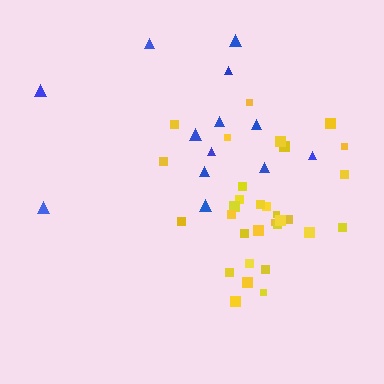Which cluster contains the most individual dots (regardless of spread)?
Yellow (31).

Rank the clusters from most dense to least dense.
yellow, blue.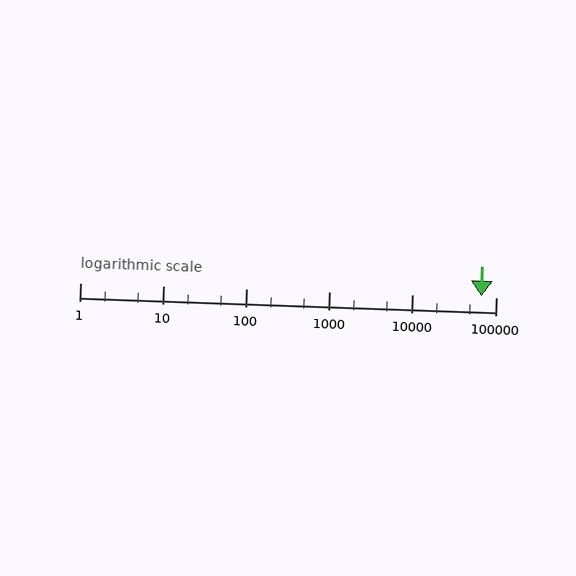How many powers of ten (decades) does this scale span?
The scale spans 5 decades, from 1 to 100000.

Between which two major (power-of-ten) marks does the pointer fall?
The pointer is between 10000 and 100000.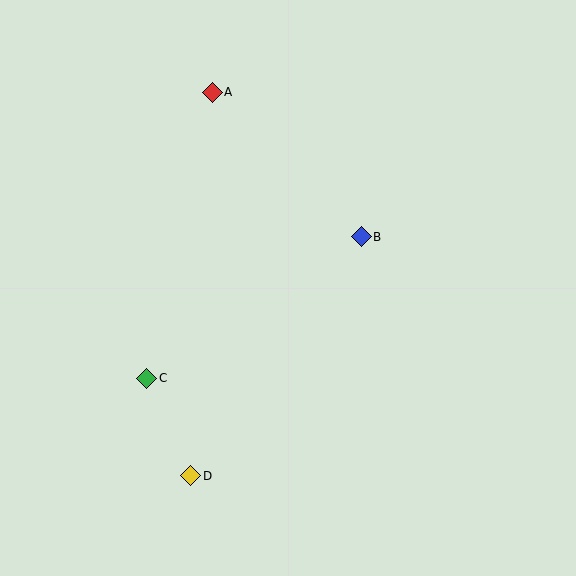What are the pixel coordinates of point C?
Point C is at (147, 378).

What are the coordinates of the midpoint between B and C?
The midpoint between B and C is at (254, 308).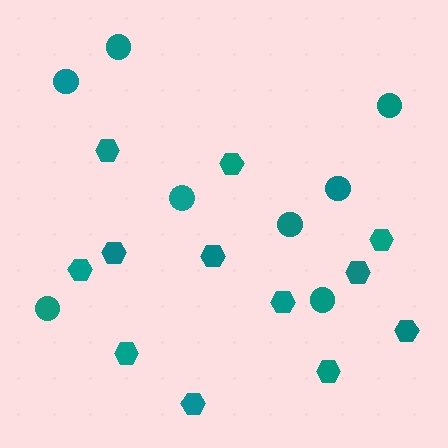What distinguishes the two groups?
There are 2 groups: one group of circles (8) and one group of hexagons (12).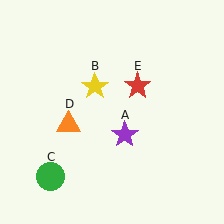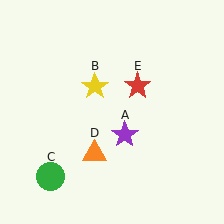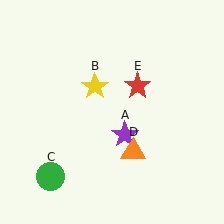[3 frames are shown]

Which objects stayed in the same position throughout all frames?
Purple star (object A) and yellow star (object B) and green circle (object C) and red star (object E) remained stationary.